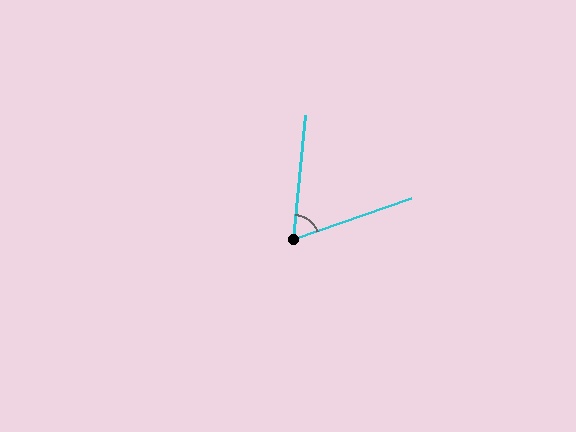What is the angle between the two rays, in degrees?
Approximately 65 degrees.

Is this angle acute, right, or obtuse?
It is acute.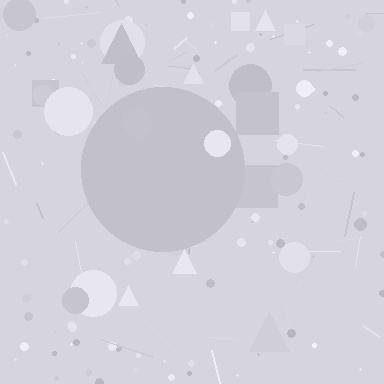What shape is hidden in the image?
A circle is hidden in the image.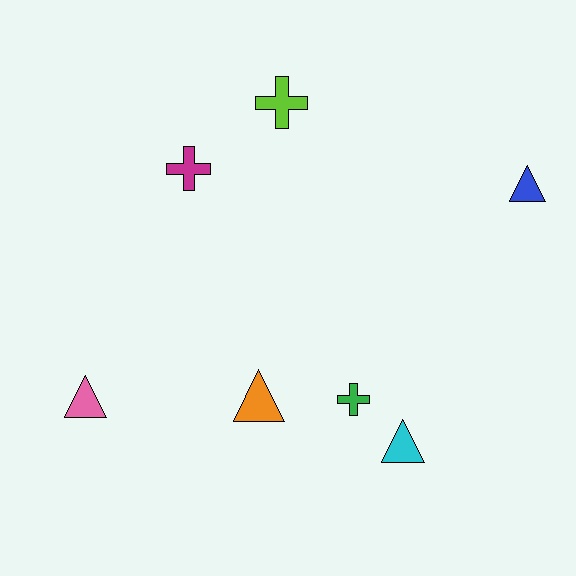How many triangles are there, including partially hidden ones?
There are 4 triangles.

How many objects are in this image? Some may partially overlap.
There are 7 objects.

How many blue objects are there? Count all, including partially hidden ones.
There is 1 blue object.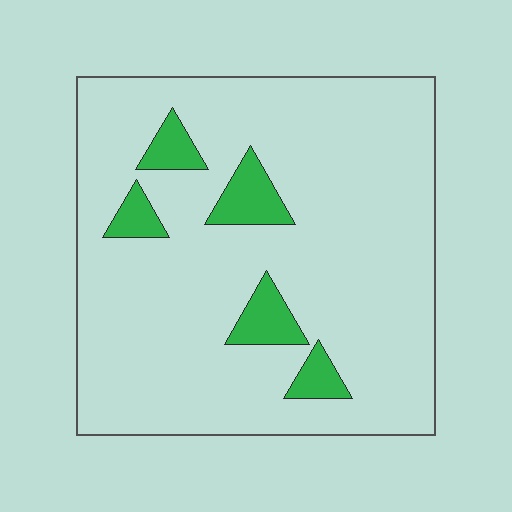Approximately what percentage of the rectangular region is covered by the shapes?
Approximately 10%.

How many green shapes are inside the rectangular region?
5.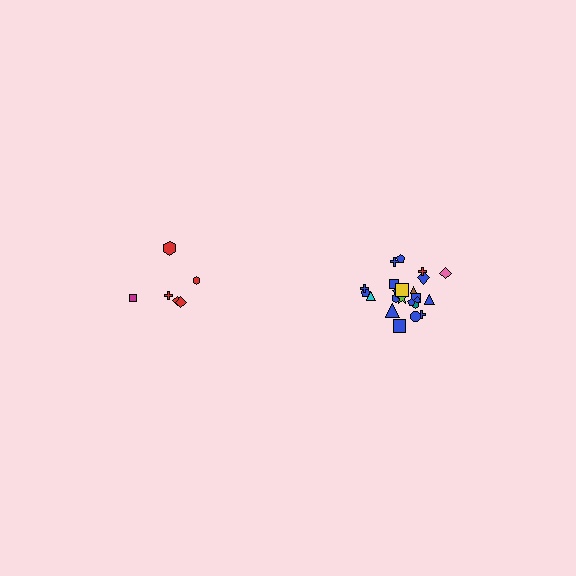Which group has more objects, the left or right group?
The right group.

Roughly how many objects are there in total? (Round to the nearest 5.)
Roughly 30 objects in total.